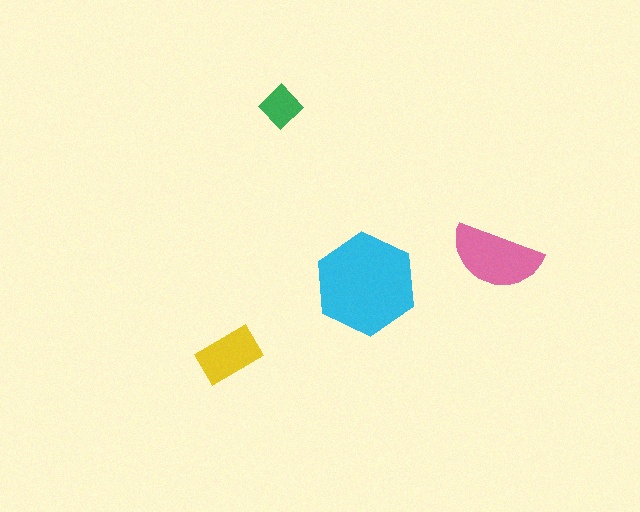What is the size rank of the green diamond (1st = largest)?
4th.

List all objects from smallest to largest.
The green diamond, the yellow rectangle, the pink semicircle, the cyan hexagon.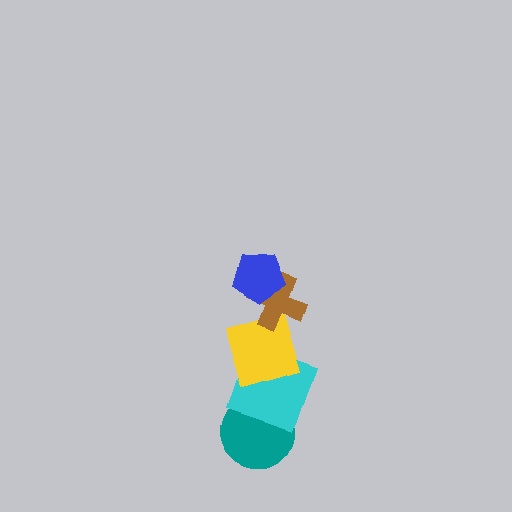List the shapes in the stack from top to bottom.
From top to bottom: the blue pentagon, the brown cross, the yellow square, the cyan square, the teal circle.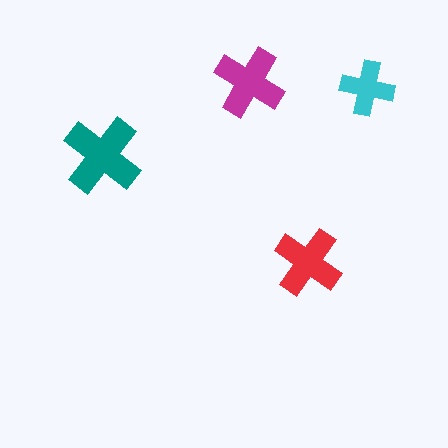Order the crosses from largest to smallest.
the teal one, the magenta one, the red one, the cyan one.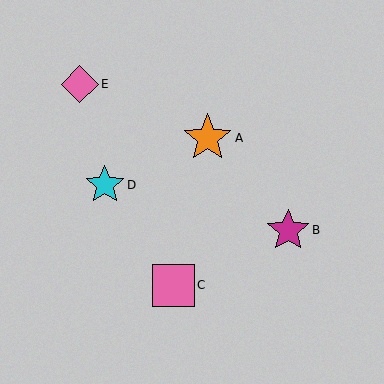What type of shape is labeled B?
Shape B is a magenta star.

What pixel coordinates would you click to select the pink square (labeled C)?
Click at (173, 285) to select the pink square C.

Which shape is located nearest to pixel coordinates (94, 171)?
The cyan star (labeled D) at (105, 185) is nearest to that location.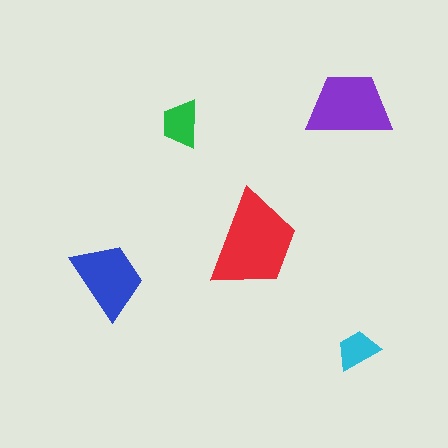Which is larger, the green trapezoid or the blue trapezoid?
The blue one.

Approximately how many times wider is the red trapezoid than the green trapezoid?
About 2 times wider.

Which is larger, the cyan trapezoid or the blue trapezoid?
The blue one.